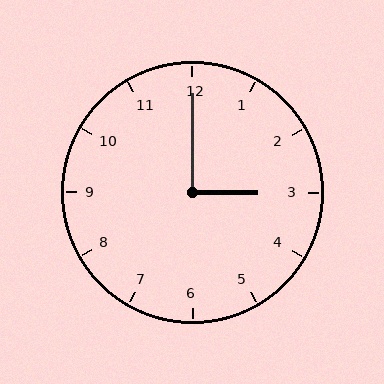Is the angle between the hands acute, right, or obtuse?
It is right.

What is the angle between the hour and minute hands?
Approximately 90 degrees.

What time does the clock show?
3:00.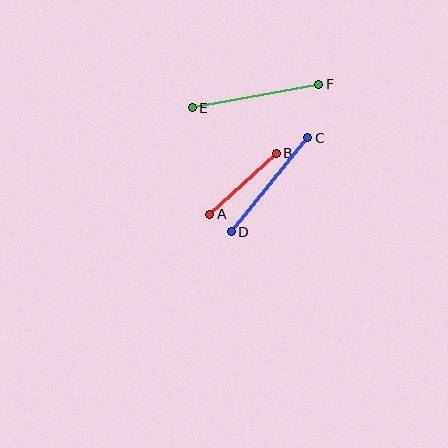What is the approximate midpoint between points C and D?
The midpoint is at approximately (270, 185) pixels.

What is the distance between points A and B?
The distance is approximately 90 pixels.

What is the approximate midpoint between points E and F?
The midpoint is at approximately (256, 96) pixels.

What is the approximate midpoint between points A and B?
The midpoint is at approximately (243, 184) pixels.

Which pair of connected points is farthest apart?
Points E and F are farthest apart.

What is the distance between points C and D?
The distance is approximately 121 pixels.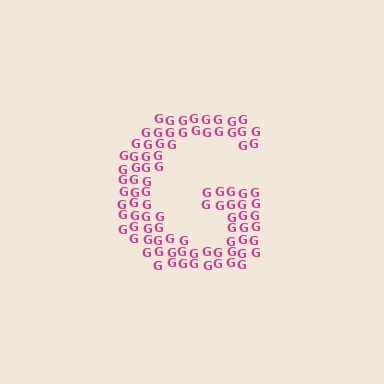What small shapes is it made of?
It is made of small letter G's.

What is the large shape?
The large shape is the letter G.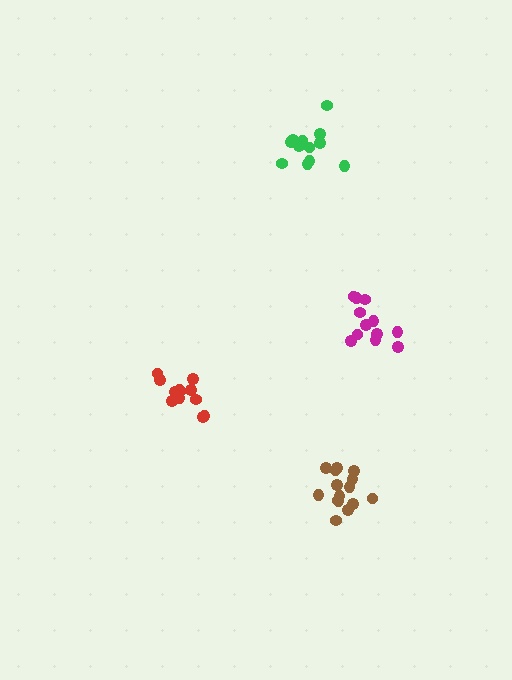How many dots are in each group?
Group 1: 12 dots, Group 2: 15 dots, Group 3: 12 dots, Group 4: 12 dots (51 total).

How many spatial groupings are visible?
There are 4 spatial groupings.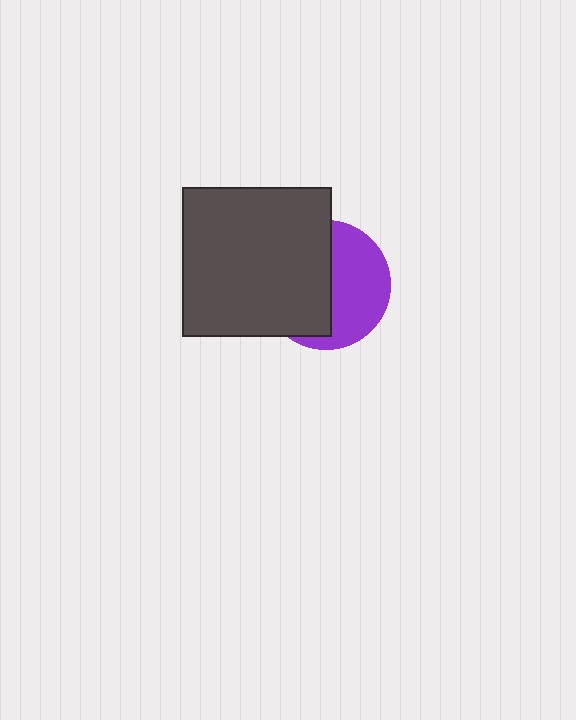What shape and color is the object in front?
The object in front is a dark gray square.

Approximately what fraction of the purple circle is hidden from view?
Roughly 52% of the purple circle is hidden behind the dark gray square.